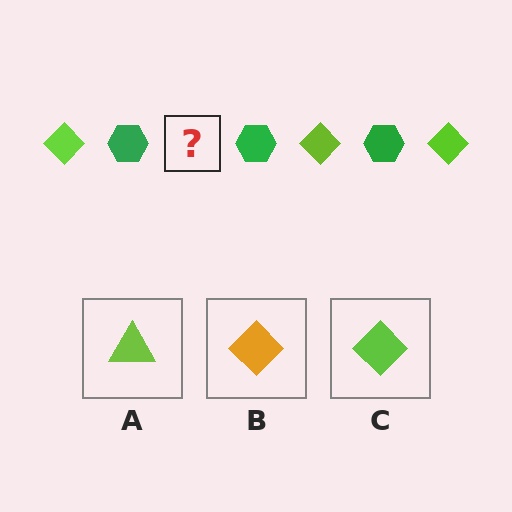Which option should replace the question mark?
Option C.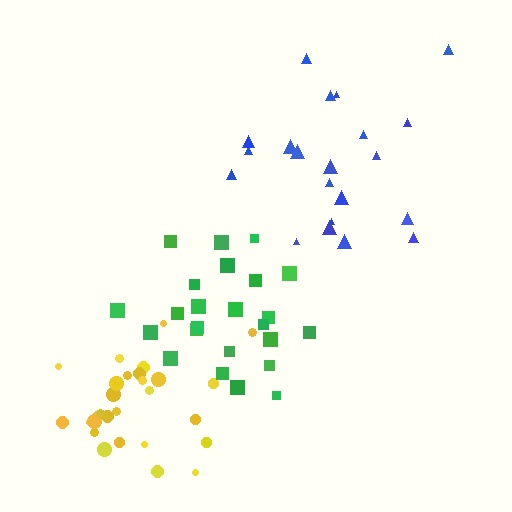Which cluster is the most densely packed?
Yellow.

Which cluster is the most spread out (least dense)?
Blue.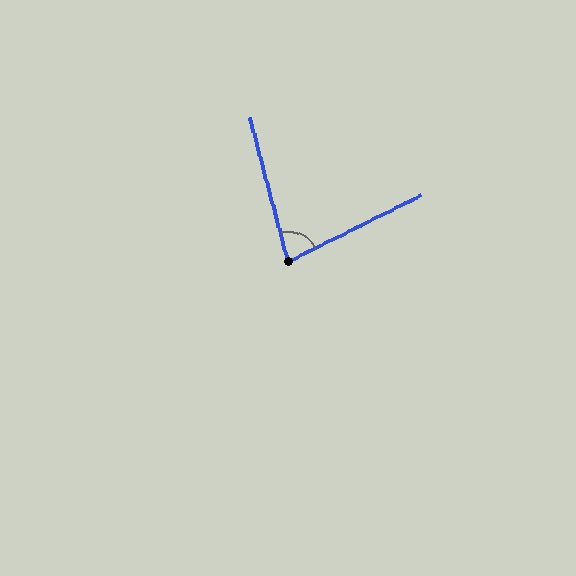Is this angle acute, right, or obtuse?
It is acute.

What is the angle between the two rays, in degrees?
Approximately 78 degrees.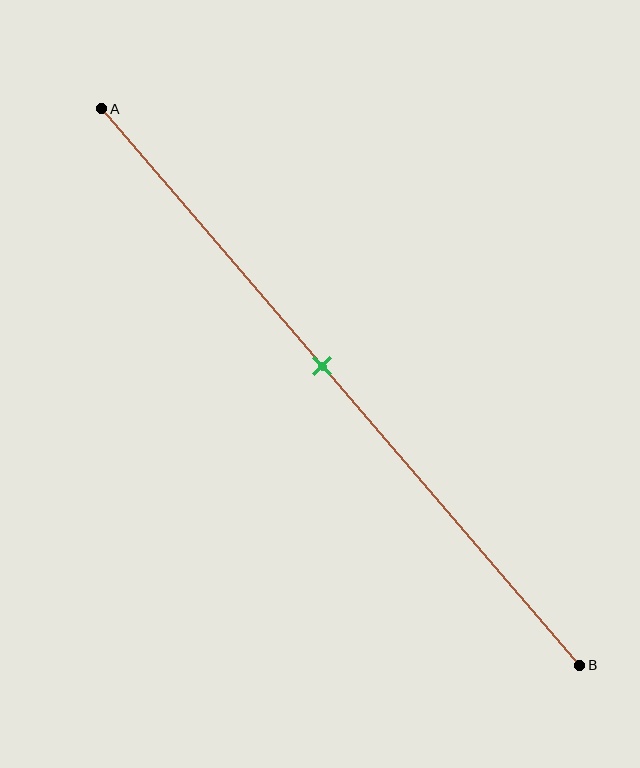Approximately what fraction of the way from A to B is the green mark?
The green mark is approximately 45% of the way from A to B.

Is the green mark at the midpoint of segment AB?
No, the mark is at about 45% from A, not at the 50% midpoint.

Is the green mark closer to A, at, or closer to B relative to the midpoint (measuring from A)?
The green mark is closer to point A than the midpoint of segment AB.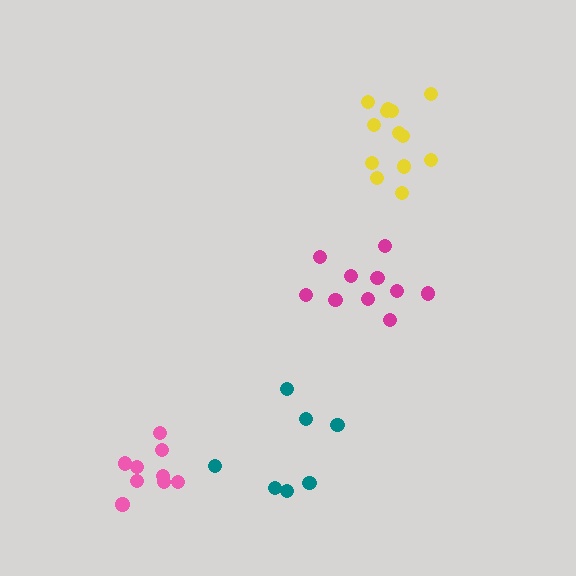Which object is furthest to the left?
The pink cluster is leftmost.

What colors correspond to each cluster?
The clusters are colored: magenta, teal, pink, yellow.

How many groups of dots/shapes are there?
There are 4 groups.